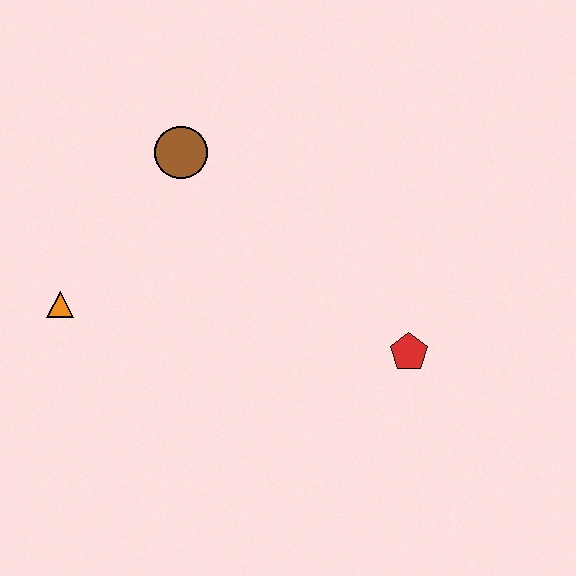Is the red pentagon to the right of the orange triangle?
Yes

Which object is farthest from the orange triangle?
The red pentagon is farthest from the orange triangle.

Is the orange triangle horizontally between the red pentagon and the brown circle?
No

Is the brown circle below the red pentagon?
No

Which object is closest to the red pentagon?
The brown circle is closest to the red pentagon.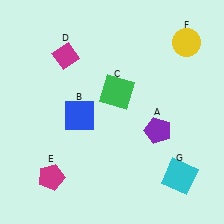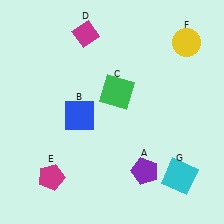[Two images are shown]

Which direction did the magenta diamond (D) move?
The magenta diamond (D) moved up.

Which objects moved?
The objects that moved are: the purple pentagon (A), the magenta diamond (D).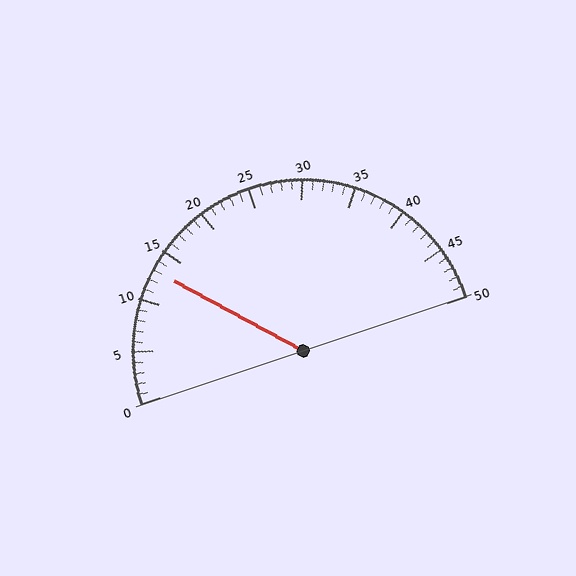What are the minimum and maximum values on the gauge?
The gauge ranges from 0 to 50.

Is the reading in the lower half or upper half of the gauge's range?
The reading is in the lower half of the range (0 to 50).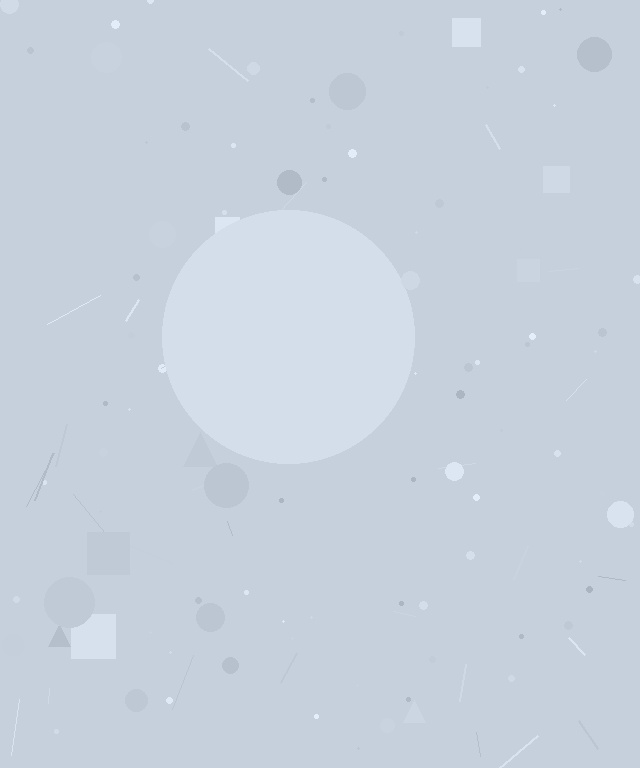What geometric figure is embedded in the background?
A circle is embedded in the background.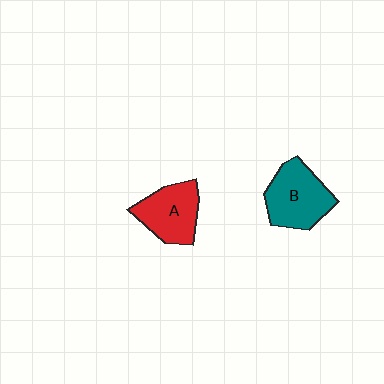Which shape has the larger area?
Shape B (teal).